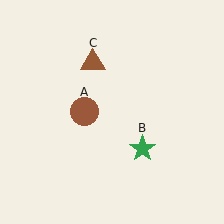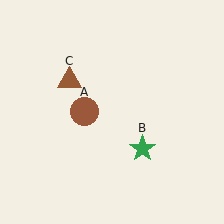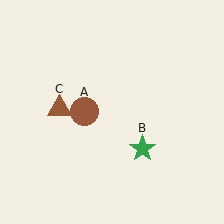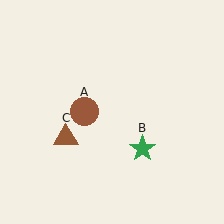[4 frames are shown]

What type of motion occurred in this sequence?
The brown triangle (object C) rotated counterclockwise around the center of the scene.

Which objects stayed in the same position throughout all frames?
Brown circle (object A) and green star (object B) remained stationary.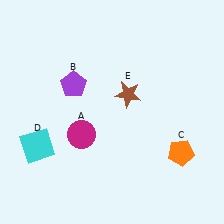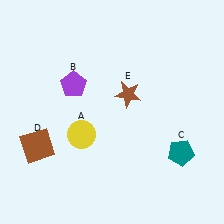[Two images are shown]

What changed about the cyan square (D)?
In Image 1, D is cyan. In Image 2, it changed to brown.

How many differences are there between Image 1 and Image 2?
There are 3 differences between the two images.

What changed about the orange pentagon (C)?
In Image 1, C is orange. In Image 2, it changed to teal.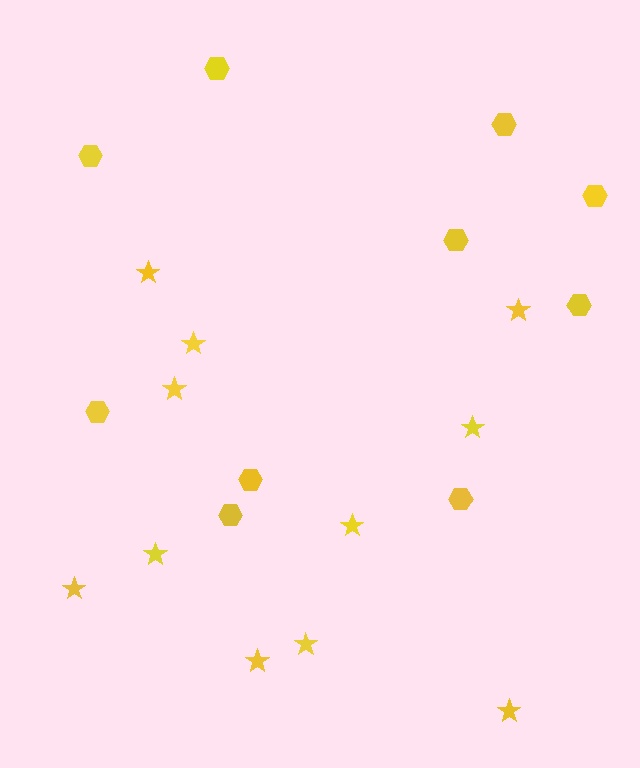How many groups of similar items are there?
There are 2 groups: one group of hexagons (10) and one group of stars (11).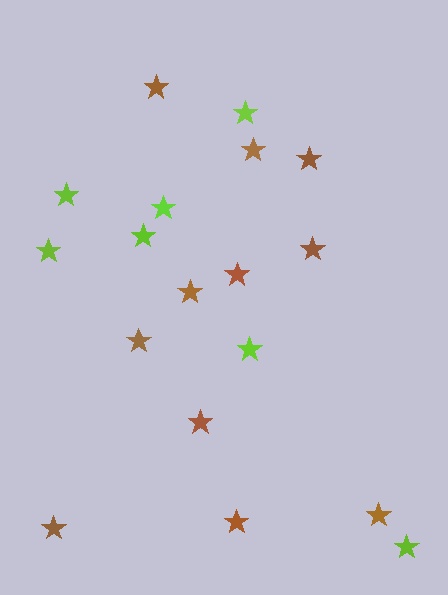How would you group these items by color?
There are 2 groups: one group of lime stars (7) and one group of brown stars (11).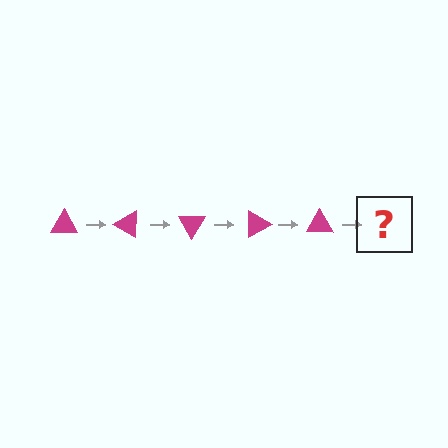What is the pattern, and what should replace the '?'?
The pattern is that the triangle rotates 30 degrees each step. The '?' should be a magenta triangle rotated 150 degrees.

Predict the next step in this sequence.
The next step is a magenta triangle rotated 150 degrees.